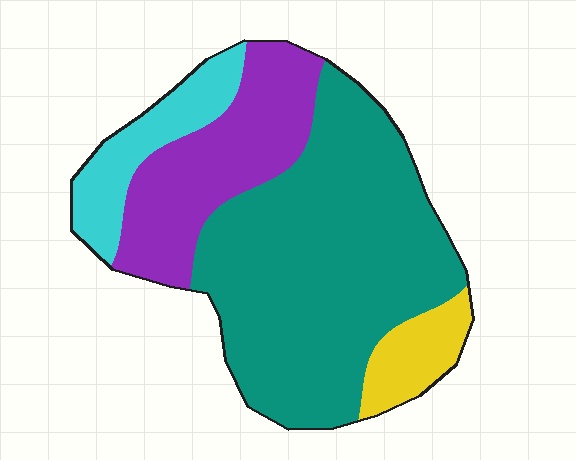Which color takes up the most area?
Teal, at roughly 55%.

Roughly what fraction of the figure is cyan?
Cyan takes up about one eighth (1/8) of the figure.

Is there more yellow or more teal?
Teal.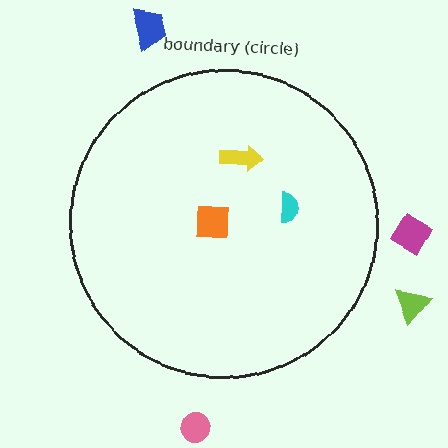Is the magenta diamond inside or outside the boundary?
Outside.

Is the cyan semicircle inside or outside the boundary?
Inside.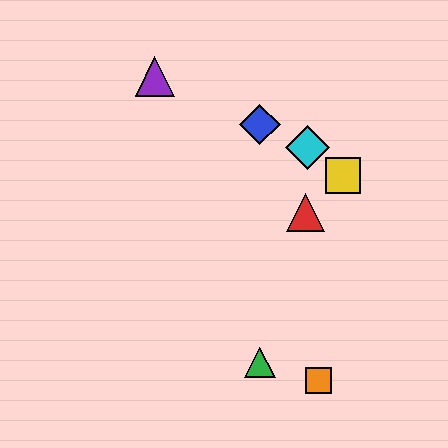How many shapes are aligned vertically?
2 shapes (the blue diamond, the green triangle) are aligned vertically.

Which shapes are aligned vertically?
The blue diamond, the green triangle are aligned vertically.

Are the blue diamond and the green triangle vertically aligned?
Yes, both are at x≈260.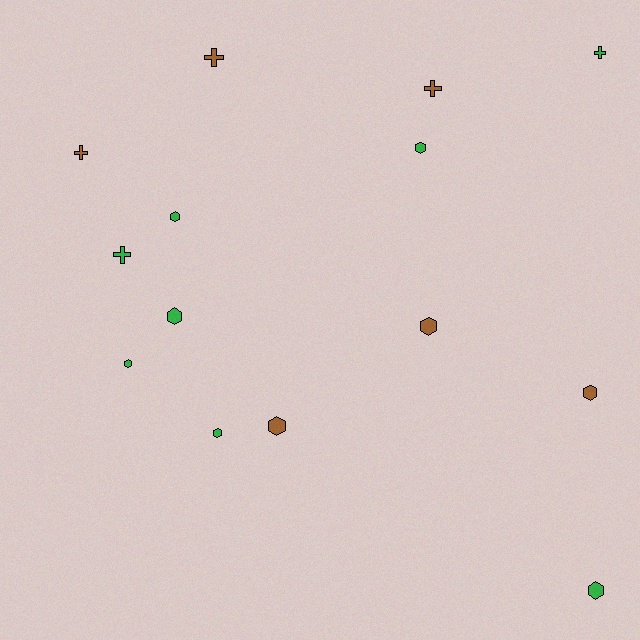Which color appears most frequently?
Green, with 8 objects.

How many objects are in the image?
There are 14 objects.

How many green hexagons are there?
There are 6 green hexagons.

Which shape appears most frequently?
Hexagon, with 9 objects.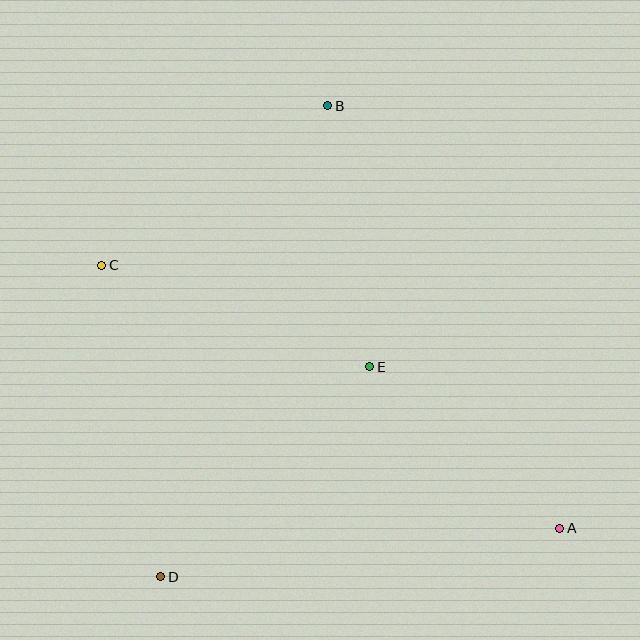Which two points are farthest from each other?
Points A and C are farthest from each other.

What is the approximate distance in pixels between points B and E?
The distance between B and E is approximately 264 pixels.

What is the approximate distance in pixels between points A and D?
The distance between A and D is approximately 402 pixels.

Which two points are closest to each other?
Points A and E are closest to each other.